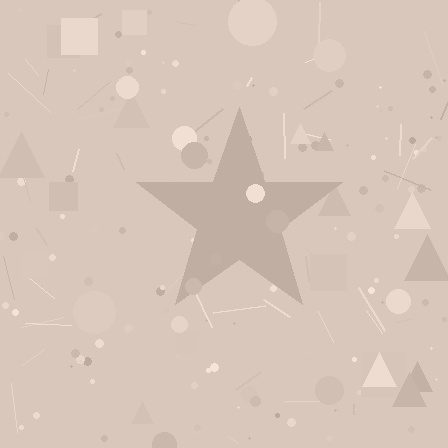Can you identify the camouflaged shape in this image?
The camouflaged shape is a star.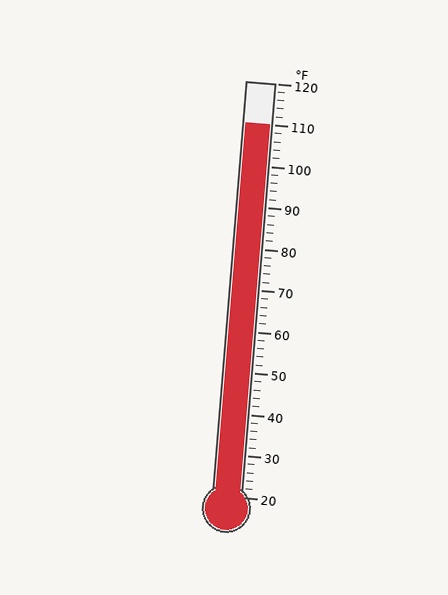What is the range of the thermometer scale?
The thermometer scale ranges from 20°F to 120°F.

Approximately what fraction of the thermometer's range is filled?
The thermometer is filled to approximately 90% of its range.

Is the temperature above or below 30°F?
The temperature is above 30°F.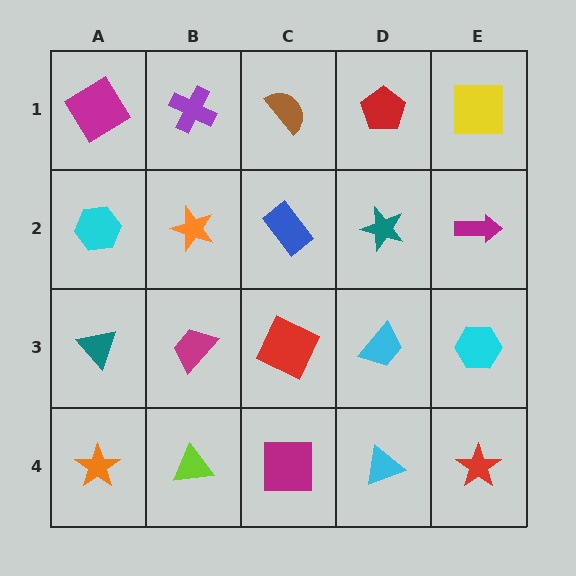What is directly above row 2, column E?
A yellow square.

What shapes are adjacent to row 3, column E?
A magenta arrow (row 2, column E), a red star (row 4, column E), a cyan trapezoid (row 3, column D).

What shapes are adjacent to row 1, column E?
A magenta arrow (row 2, column E), a red pentagon (row 1, column D).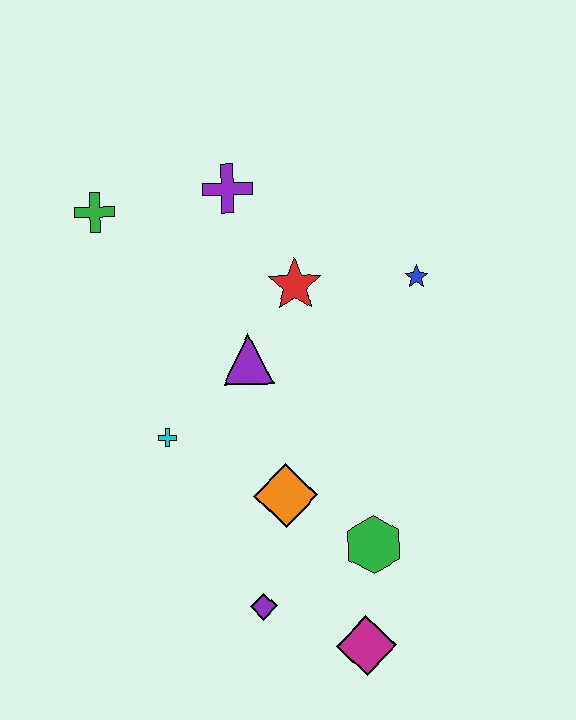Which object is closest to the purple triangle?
The red star is closest to the purple triangle.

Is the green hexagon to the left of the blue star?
Yes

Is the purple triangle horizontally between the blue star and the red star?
No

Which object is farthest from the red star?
The magenta diamond is farthest from the red star.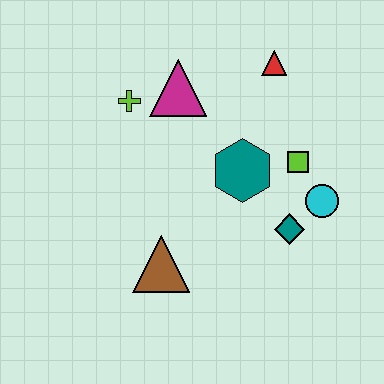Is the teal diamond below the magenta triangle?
Yes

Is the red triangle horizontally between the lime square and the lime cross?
Yes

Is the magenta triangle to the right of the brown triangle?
Yes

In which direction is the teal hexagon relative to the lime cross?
The teal hexagon is to the right of the lime cross.